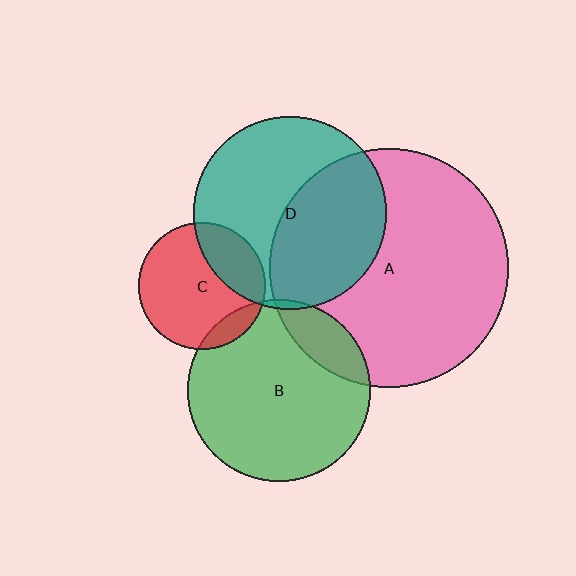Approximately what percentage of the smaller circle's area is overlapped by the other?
Approximately 25%.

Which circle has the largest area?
Circle A (pink).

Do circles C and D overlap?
Yes.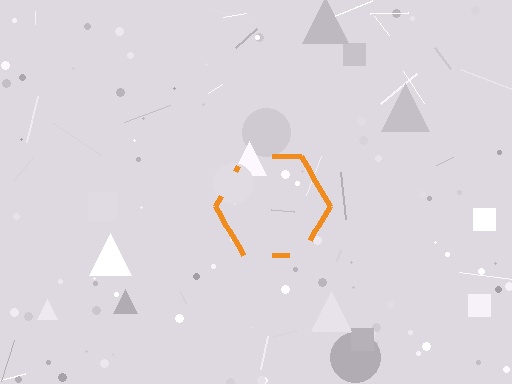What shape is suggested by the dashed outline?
The dashed outline suggests a hexagon.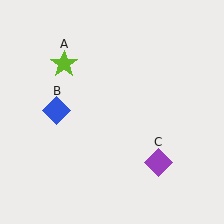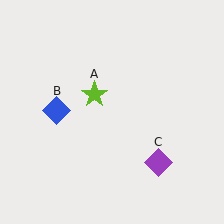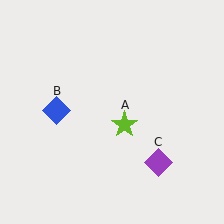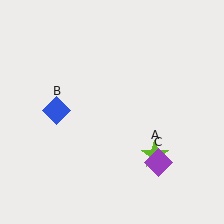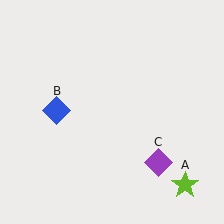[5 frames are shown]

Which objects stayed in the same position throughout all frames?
Blue diamond (object B) and purple diamond (object C) remained stationary.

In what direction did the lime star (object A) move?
The lime star (object A) moved down and to the right.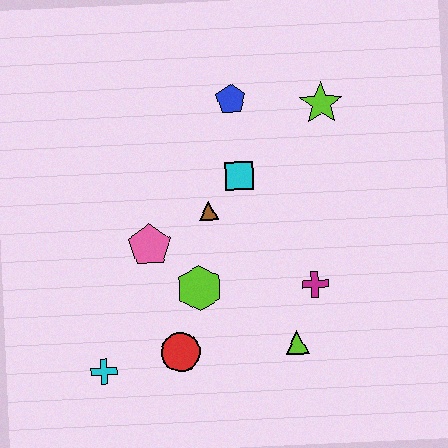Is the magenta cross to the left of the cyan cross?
No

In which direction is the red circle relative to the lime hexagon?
The red circle is below the lime hexagon.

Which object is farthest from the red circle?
The lime star is farthest from the red circle.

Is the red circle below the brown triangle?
Yes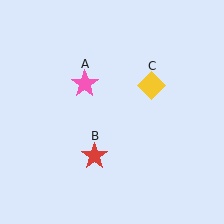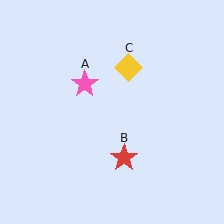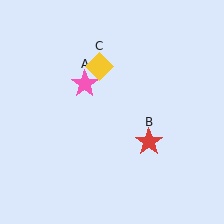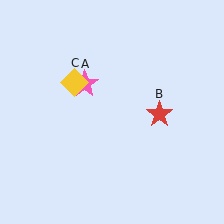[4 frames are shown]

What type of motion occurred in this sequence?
The red star (object B), yellow diamond (object C) rotated counterclockwise around the center of the scene.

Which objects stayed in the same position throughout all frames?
Pink star (object A) remained stationary.